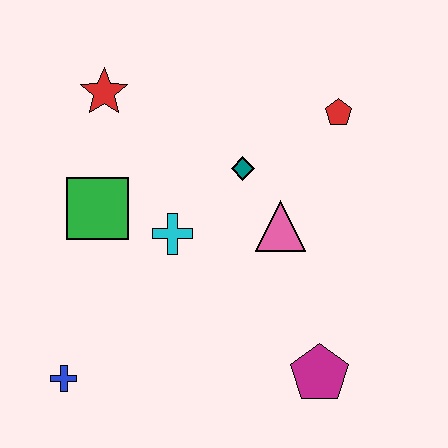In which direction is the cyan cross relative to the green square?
The cyan cross is to the right of the green square.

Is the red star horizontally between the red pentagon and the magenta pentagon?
No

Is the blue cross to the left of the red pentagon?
Yes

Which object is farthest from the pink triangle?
The blue cross is farthest from the pink triangle.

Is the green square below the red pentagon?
Yes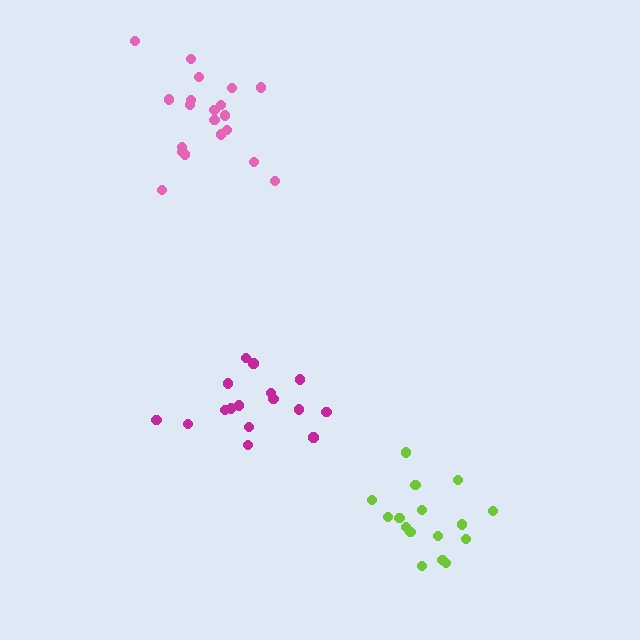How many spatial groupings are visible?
There are 3 spatial groupings.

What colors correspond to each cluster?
The clusters are colored: pink, lime, magenta.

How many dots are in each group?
Group 1: 20 dots, Group 2: 16 dots, Group 3: 16 dots (52 total).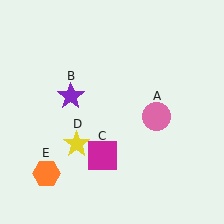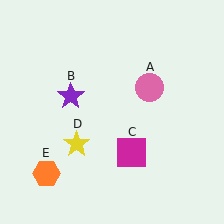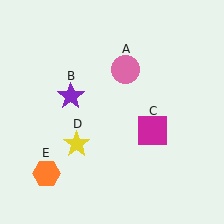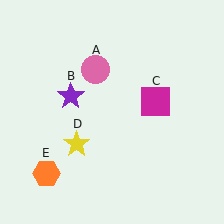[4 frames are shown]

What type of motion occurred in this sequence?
The pink circle (object A), magenta square (object C) rotated counterclockwise around the center of the scene.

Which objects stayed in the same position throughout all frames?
Purple star (object B) and yellow star (object D) and orange hexagon (object E) remained stationary.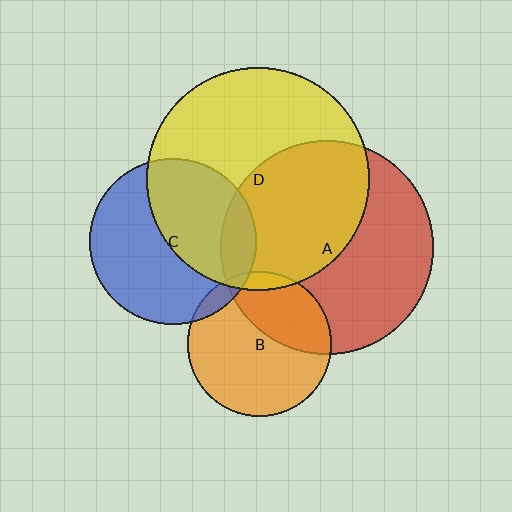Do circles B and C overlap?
Yes.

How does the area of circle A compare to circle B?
Approximately 2.2 times.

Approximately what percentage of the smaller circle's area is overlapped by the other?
Approximately 5%.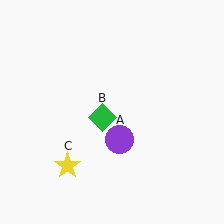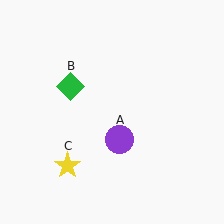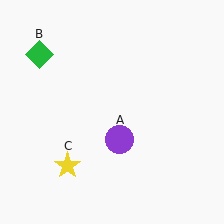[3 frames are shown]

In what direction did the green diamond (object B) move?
The green diamond (object B) moved up and to the left.